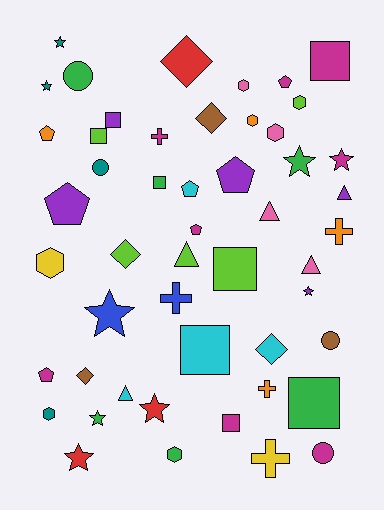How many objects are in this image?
There are 50 objects.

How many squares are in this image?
There are 8 squares.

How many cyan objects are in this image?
There are 4 cyan objects.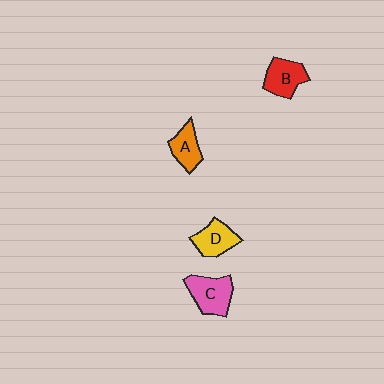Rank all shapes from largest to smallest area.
From largest to smallest: C (pink), B (red), D (yellow), A (orange).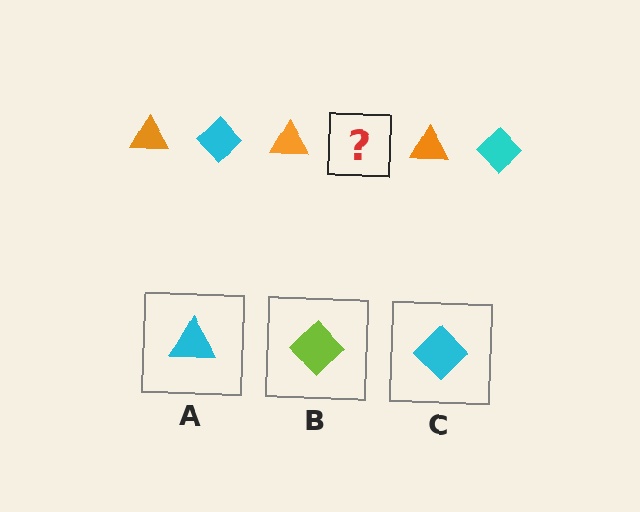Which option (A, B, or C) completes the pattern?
C.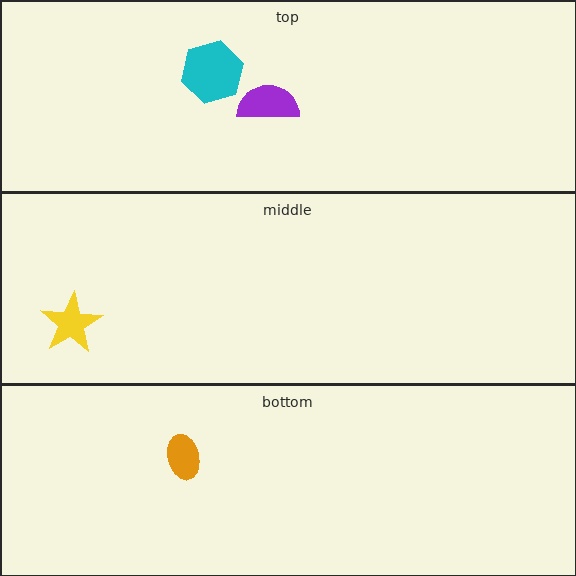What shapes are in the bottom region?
The orange ellipse.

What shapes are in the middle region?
The yellow star.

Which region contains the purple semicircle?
The top region.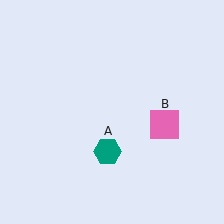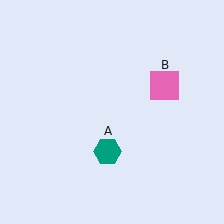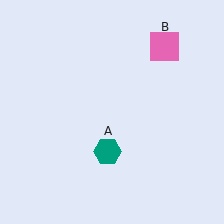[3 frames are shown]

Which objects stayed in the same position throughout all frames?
Teal hexagon (object A) remained stationary.